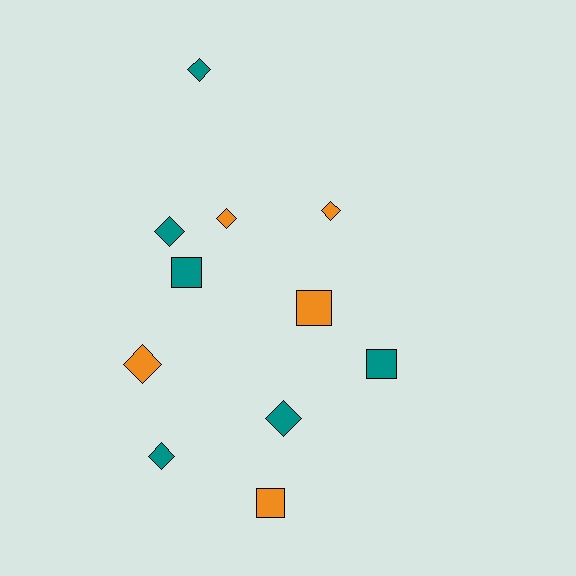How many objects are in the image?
There are 11 objects.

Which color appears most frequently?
Teal, with 6 objects.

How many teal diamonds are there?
There are 4 teal diamonds.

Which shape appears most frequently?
Diamond, with 7 objects.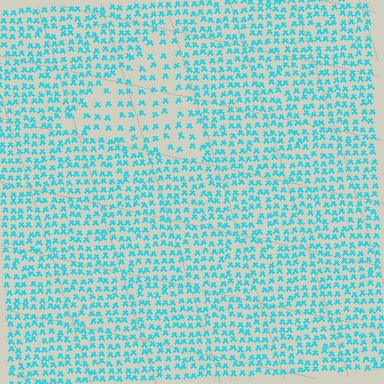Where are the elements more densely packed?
The elements are more densely packed outside the triangle boundary.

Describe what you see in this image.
The image contains small cyan elements arranged at two different densities. A triangle-shaped region is visible where the elements are less densely packed than the surrounding area.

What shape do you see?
I see a triangle.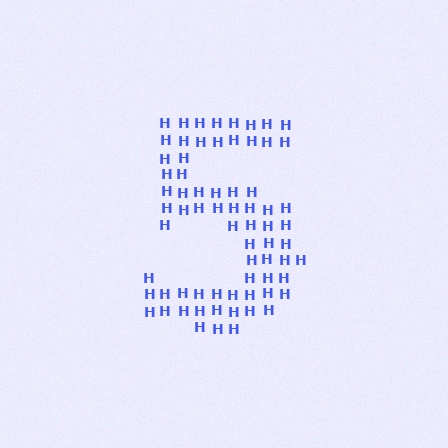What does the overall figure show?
The overall figure shows the digit 5.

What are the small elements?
The small elements are letter H's.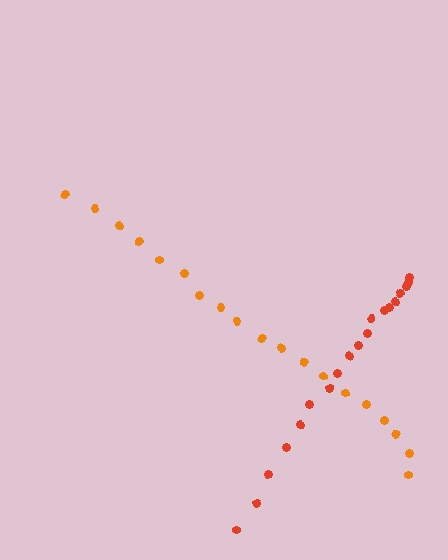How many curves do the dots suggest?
There are 2 distinct paths.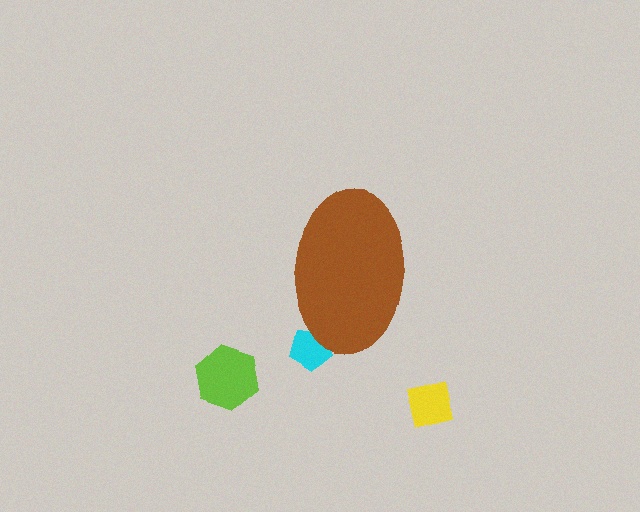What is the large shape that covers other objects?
A brown ellipse.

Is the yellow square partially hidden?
No, the yellow square is fully visible.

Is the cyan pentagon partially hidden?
Yes, the cyan pentagon is partially hidden behind the brown ellipse.